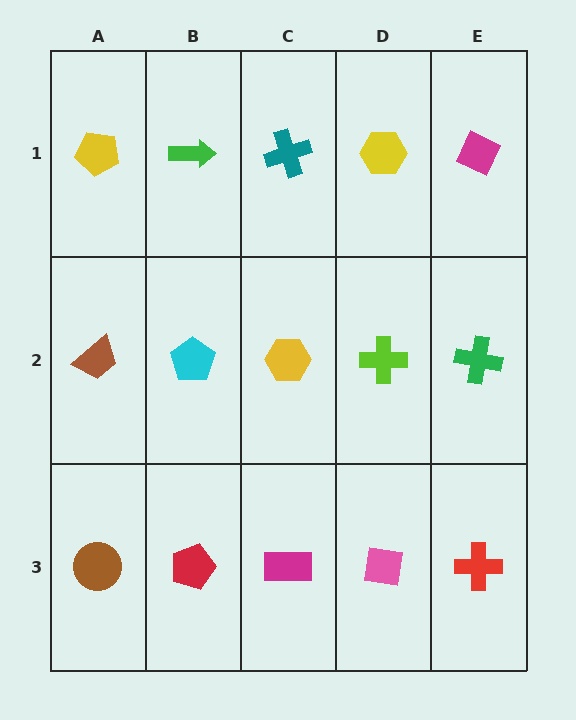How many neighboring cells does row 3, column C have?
3.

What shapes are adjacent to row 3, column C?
A yellow hexagon (row 2, column C), a red pentagon (row 3, column B), a pink square (row 3, column D).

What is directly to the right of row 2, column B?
A yellow hexagon.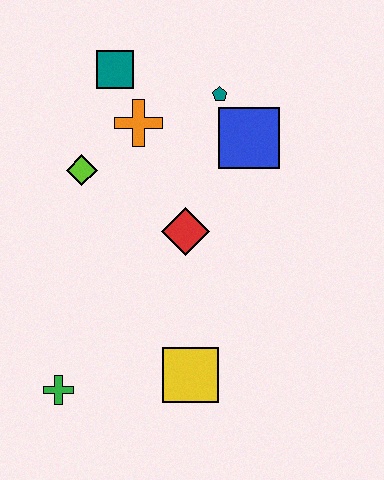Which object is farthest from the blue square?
The green cross is farthest from the blue square.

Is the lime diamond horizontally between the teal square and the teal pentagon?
No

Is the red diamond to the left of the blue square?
Yes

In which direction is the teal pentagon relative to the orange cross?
The teal pentagon is to the right of the orange cross.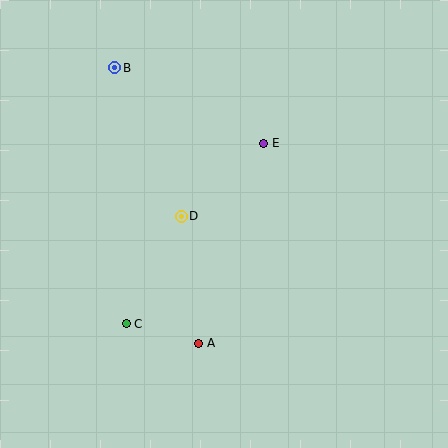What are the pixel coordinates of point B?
Point B is at (115, 68).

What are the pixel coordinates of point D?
Point D is at (181, 216).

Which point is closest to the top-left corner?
Point B is closest to the top-left corner.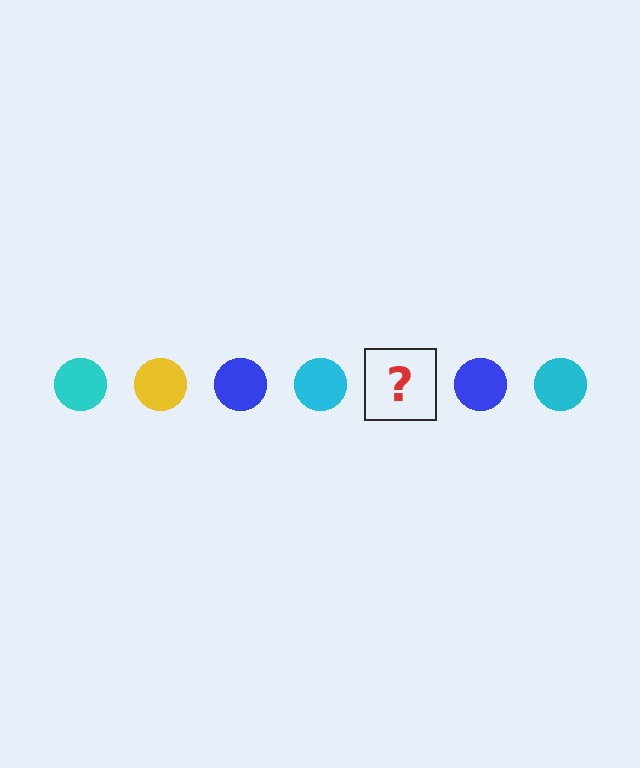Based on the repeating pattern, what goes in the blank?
The blank should be a yellow circle.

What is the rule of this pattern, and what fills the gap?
The rule is that the pattern cycles through cyan, yellow, blue circles. The gap should be filled with a yellow circle.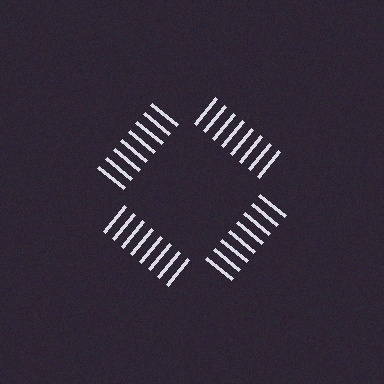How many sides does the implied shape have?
4 sides — the line-ends trace a square.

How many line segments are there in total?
32 — 8 along each of the 4 edges.